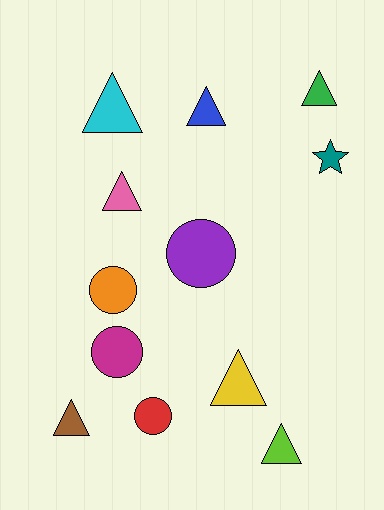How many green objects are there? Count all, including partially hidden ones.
There is 1 green object.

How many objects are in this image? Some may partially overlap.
There are 12 objects.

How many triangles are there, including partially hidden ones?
There are 7 triangles.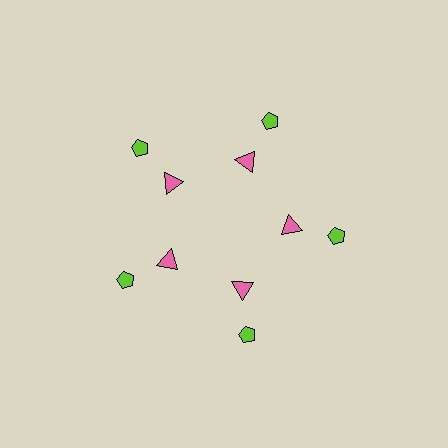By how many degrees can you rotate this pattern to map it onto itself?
The pattern maps onto itself every 72 degrees of rotation.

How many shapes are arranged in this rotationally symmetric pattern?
There are 10 shapes, arranged in 5 groups of 2.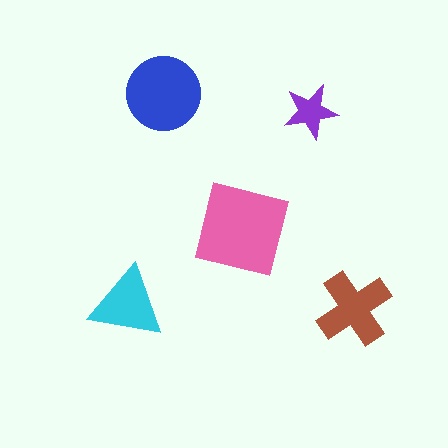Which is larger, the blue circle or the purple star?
The blue circle.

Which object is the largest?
The pink square.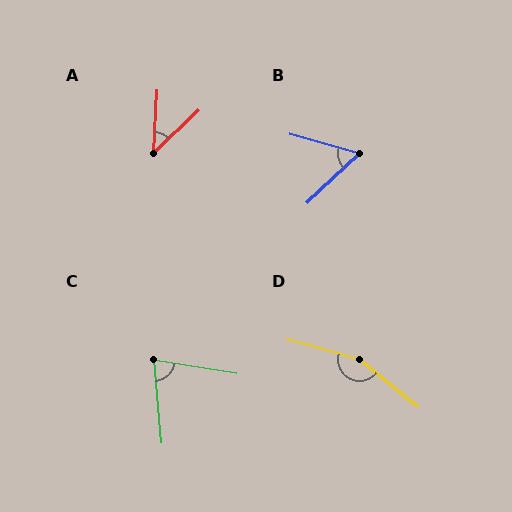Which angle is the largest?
D, at approximately 157 degrees.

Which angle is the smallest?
A, at approximately 44 degrees.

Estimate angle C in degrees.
Approximately 75 degrees.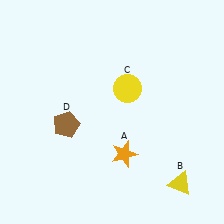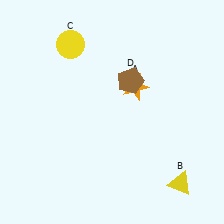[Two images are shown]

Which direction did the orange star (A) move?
The orange star (A) moved up.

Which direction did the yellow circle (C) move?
The yellow circle (C) moved left.